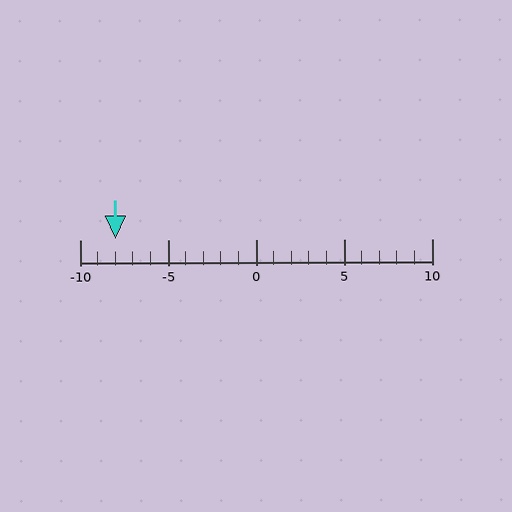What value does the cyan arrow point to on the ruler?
The cyan arrow points to approximately -8.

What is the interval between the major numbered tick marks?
The major tick marks are spaced 5 units apart.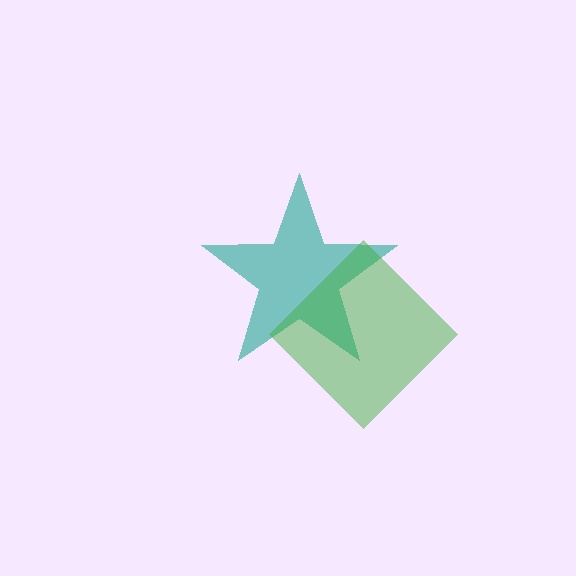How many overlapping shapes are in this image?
There are 2 overlapping shapes in the image.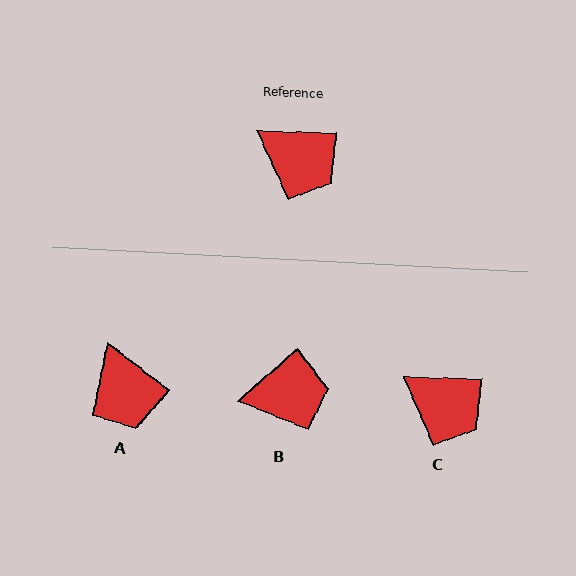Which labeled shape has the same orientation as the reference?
C.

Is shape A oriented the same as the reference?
No, it is off by about 36 degrees.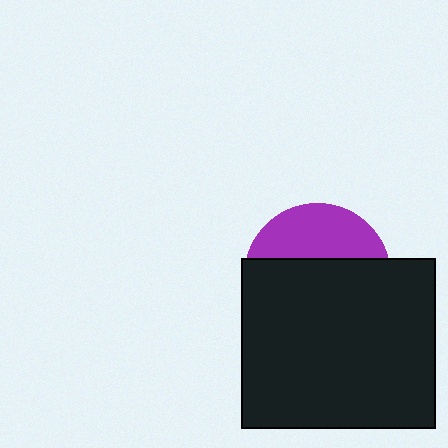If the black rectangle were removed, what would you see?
You would see the complete purple circle.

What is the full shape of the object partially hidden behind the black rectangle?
The partially hidden object is a purple circle.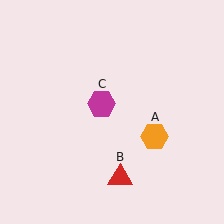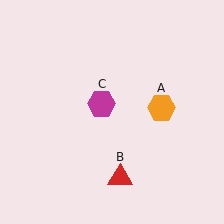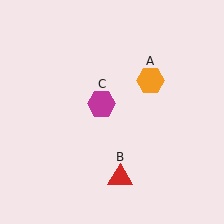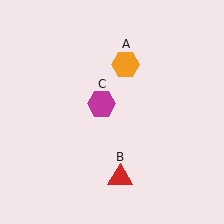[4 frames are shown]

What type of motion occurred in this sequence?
The orange hexagon (object A) rotated counterclockwise around the center of the scene.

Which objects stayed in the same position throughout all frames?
Red triangle (object B) and magenta hexagon (object C) remained stationary.